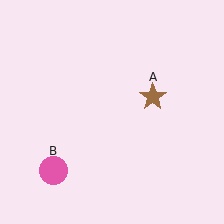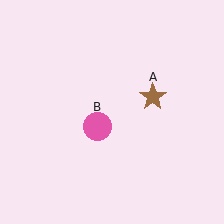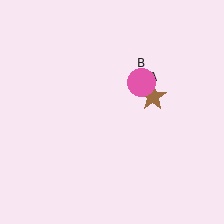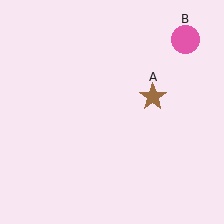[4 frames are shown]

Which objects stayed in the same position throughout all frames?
Brown star (object A) remained stationary.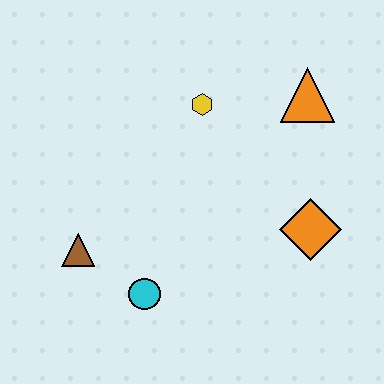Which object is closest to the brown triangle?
The cyan circle is closest to the brown triangle.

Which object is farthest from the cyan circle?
The orange triangle is farthest from the cyan circle.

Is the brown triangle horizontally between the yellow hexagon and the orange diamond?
No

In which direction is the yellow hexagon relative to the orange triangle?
The yellow hexagon is to the left of the orange triangle.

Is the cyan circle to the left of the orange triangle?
Yes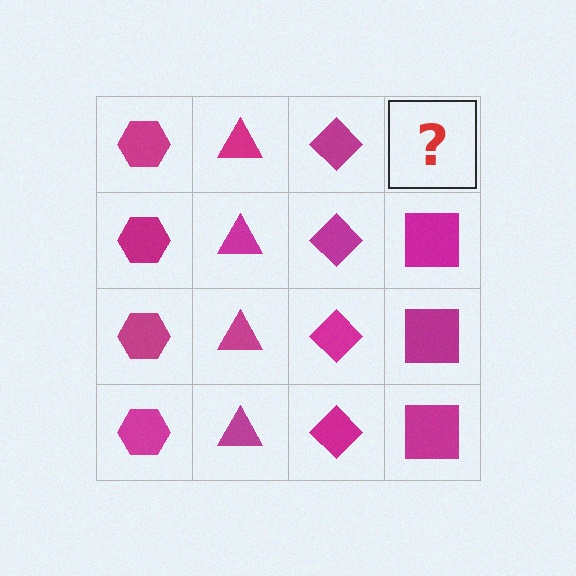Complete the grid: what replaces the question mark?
The question mark should be replaced with a magenta square.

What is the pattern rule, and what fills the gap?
The rule is that each column has a consistent shape. The gap should be filled with a magenta square.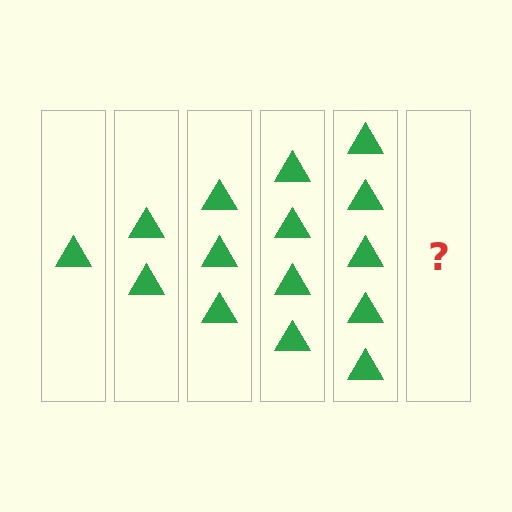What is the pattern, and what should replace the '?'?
The pattern is that each step adds one more triangle. The '?' should be 6 triangles.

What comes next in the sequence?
The next element should be 6 triangles.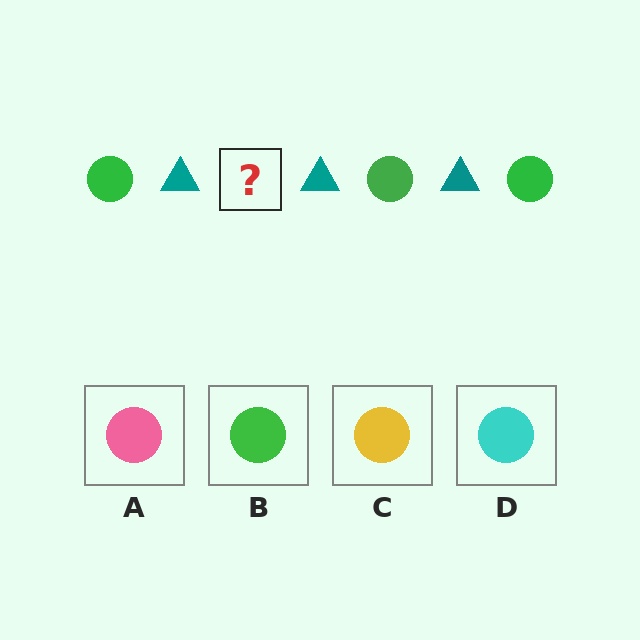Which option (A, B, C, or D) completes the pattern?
B.